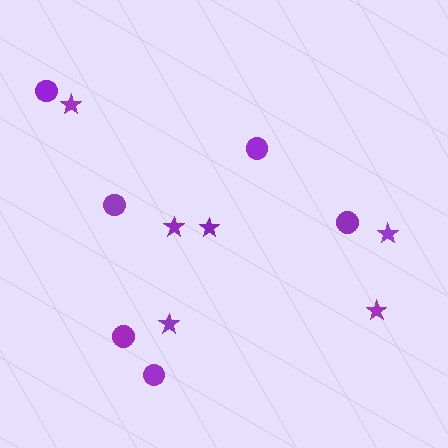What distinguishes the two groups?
There are 2 groups: one group of circles (6) and one group of stars (6).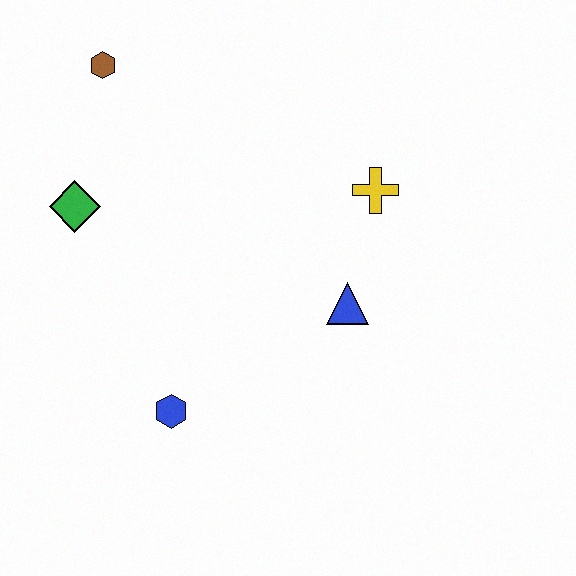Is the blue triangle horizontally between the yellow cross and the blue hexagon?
Yes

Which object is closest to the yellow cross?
The blue triangle is closest to the yellow cross.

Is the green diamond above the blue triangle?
Yes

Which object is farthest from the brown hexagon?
The blue hexagon is farthest from the brown hexagon.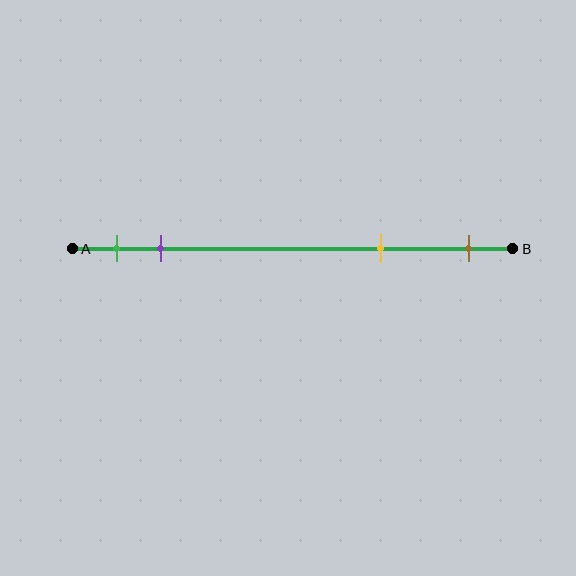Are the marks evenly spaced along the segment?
No, the marks are not evenly spaced.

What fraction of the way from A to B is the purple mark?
The purple mark is approximately 20% (0.2) of the way from A to B.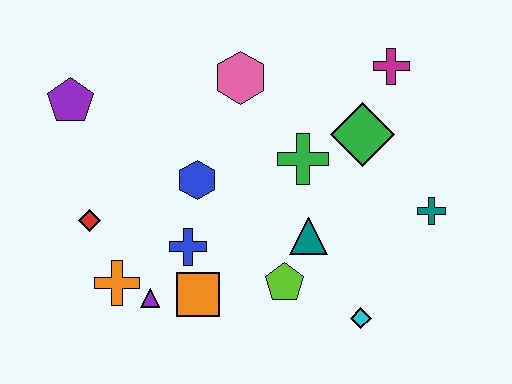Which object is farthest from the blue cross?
The magenta cross is farthest from the blue cross.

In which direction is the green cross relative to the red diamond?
The green cross is to the right of the red diamond.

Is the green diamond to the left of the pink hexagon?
No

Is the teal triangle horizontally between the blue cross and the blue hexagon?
No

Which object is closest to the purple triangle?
The orange cross is closest to the purple triangle.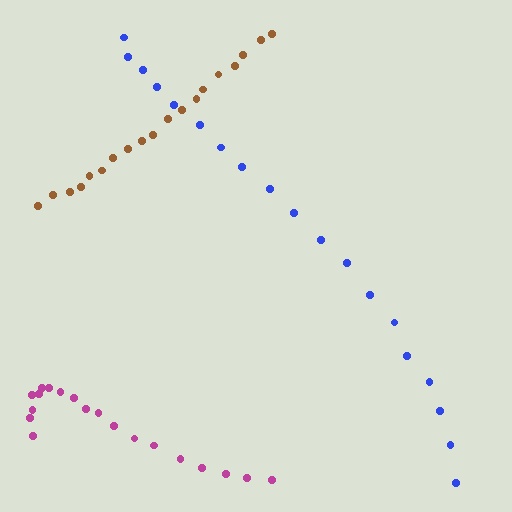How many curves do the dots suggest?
There are 3 distinct paths.